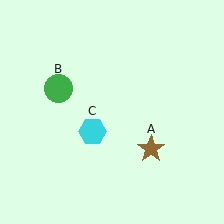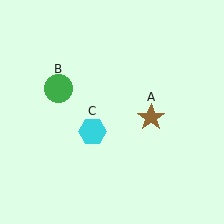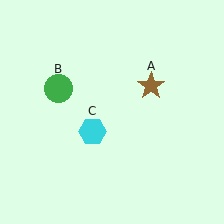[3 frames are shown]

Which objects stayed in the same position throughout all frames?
Green circle (object B) and cyan hexagon (object C) remained stationary.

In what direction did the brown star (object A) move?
The brown star (object A) moved up.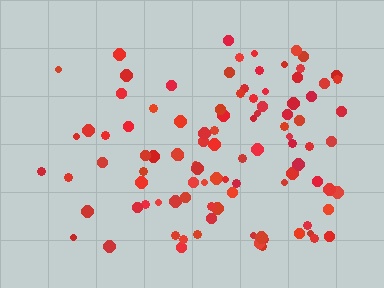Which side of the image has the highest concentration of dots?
The right.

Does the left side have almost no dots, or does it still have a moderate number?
Still a moderate number, just noticeably fewer than the right.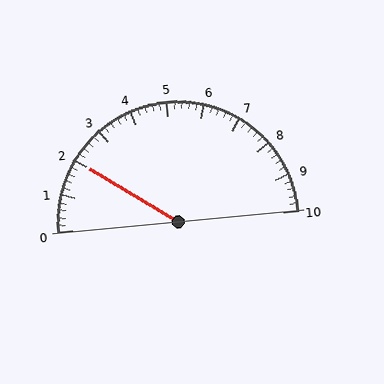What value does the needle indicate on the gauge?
The needle indicates approximately 2.0.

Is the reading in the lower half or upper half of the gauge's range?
The reading is in the lower half of the range (0 to 10).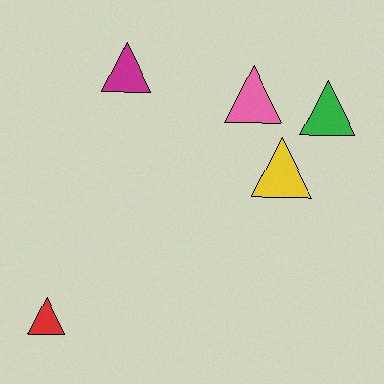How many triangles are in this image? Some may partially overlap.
There are 5 triangles.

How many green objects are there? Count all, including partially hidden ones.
There is 1 green object.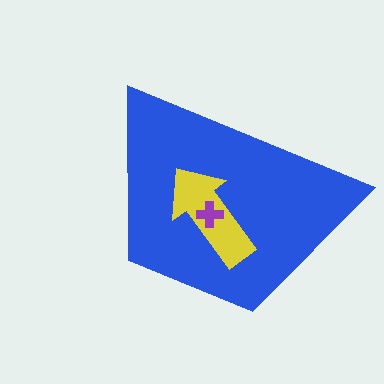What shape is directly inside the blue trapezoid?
The yellow arrow.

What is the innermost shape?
The purple cross.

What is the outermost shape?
The blue trapezoid.